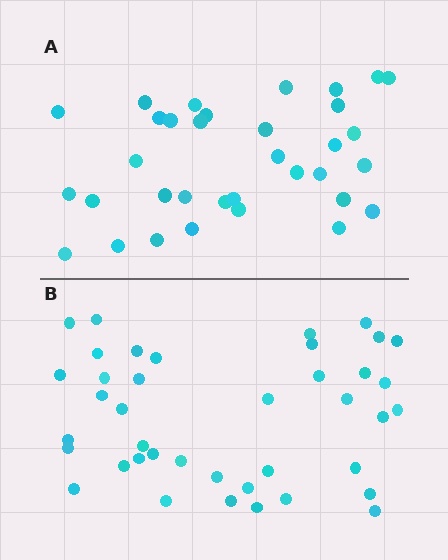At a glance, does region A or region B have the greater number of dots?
Region B (the bottom region) has more dots.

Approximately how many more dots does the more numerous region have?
Region B has about 6 more dots than region A.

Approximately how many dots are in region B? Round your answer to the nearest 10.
About 40 dots.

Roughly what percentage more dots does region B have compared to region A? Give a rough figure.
About 20% more.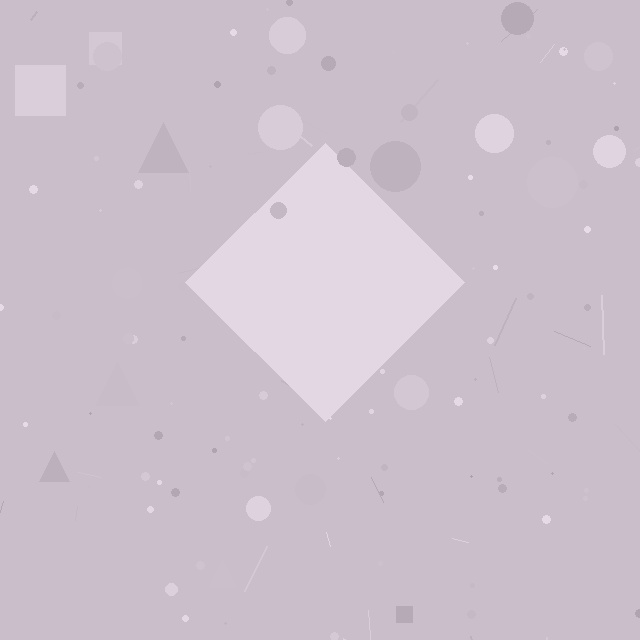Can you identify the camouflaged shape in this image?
The camouflaged shape is a diamond.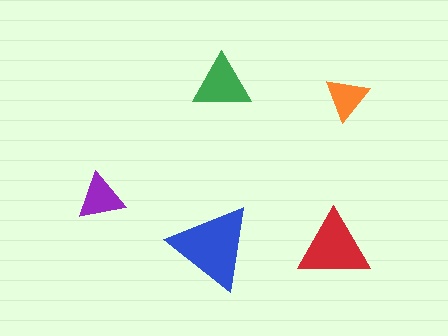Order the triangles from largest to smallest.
the blue one, the red one, the green one, the purple one, the orange one.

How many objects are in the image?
There are 5 objects in the image.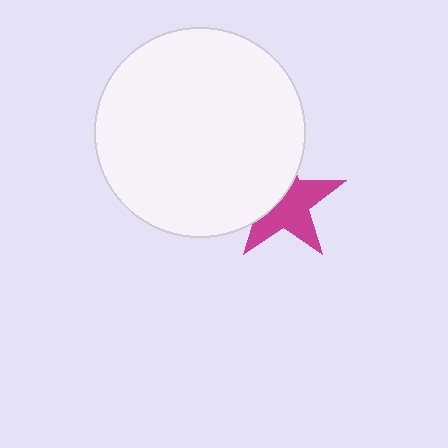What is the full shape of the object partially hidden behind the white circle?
The partially hidden object is a magenta star.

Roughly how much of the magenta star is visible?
About half of it is visible (roughly 58%).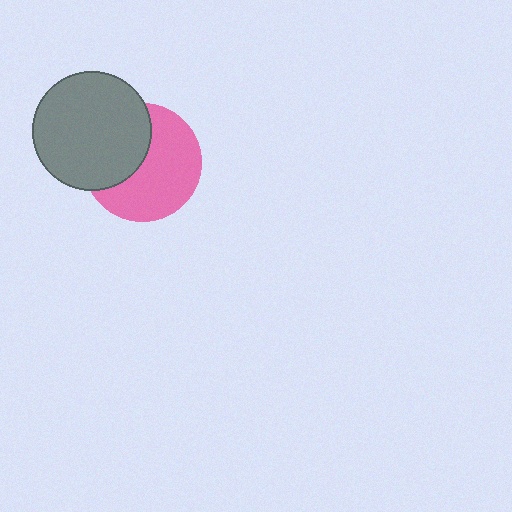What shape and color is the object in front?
The object in front is a gray circle.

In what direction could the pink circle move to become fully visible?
The pink circle could move right. That would shift it out from behind the gray circle entirely.